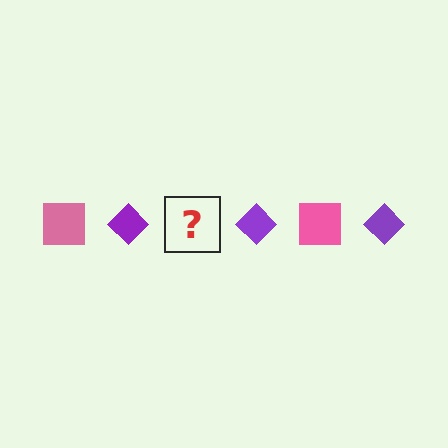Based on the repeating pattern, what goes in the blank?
The blank should be a pink square.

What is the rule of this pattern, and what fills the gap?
The rule is that the pattern alternates between pink square and purple diamond. The gap should be filled with a pink square.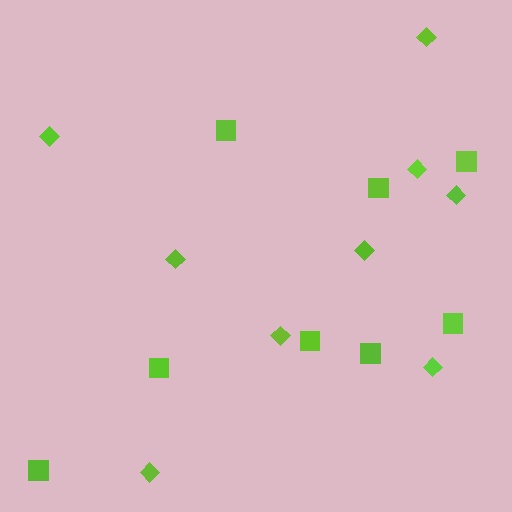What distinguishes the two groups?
There are 2 groups: one group of squares (8) and one group of diamonds (9).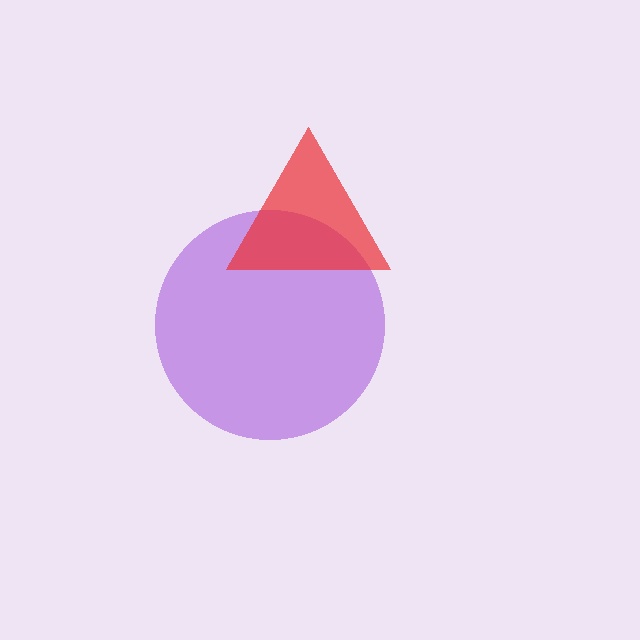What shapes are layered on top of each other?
The layered shapes are: a purple circle, a red triangle.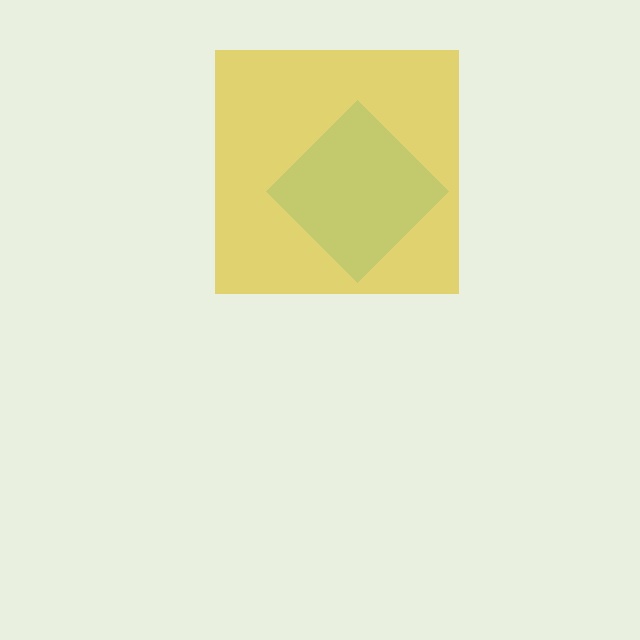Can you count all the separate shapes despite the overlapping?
Yes, there are 2 separate shapes.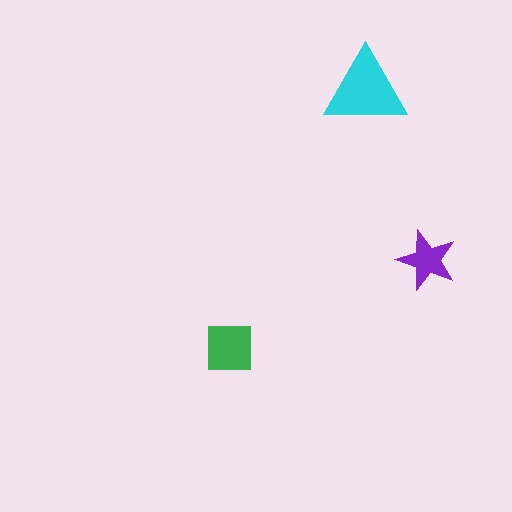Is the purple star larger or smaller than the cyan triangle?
Smaller.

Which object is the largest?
The cyan triangle.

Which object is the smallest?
The purple star.